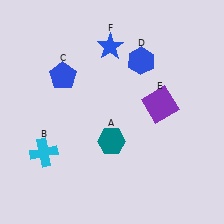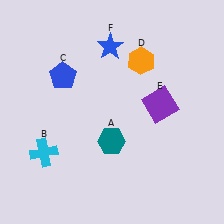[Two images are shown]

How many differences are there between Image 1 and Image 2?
There is 1 difference between the two images.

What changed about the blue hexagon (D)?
In Image 1, D is blue. In Image 2, it changed to orange.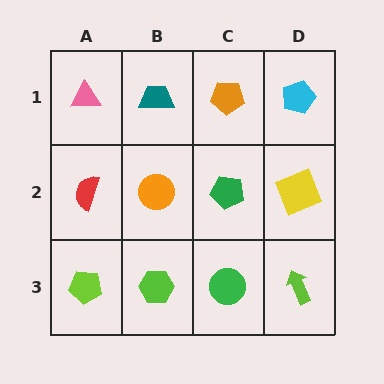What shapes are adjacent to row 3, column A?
A red semicircle (row 2, column A), a lime hexagon (row 3, column B).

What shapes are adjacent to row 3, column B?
An orange circle (row 2, column B), a lime pentagon (row 3, column A), a green circle (row 3, column C).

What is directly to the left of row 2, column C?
An orange circle.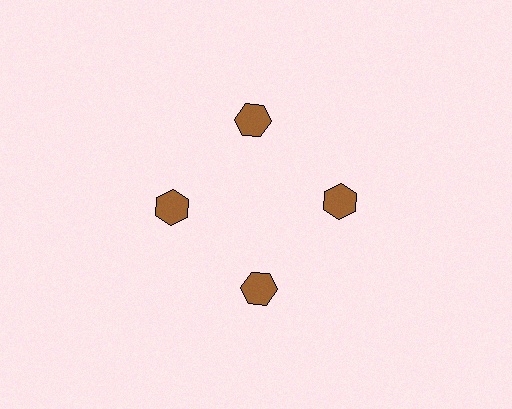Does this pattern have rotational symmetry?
Yes, this pattern has 4-fold rotational symmetry. It looks the same after rotating 90 degrees around the center.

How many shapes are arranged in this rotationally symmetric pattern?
There are 4 shapes, arranged in 4 groups of 1.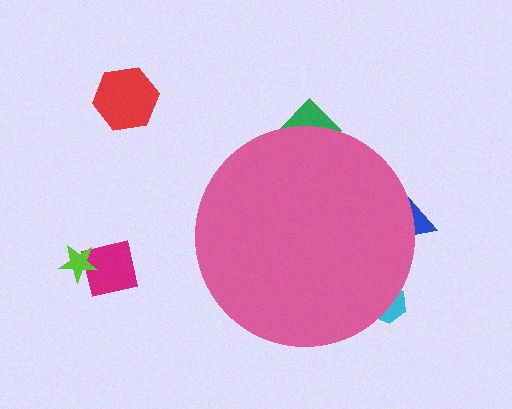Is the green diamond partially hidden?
Yes, the green diamond is partially hidden behind the pink circle.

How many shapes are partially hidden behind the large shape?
3 shapes are partially hidden.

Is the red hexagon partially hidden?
No, the red hexagon is fully visible.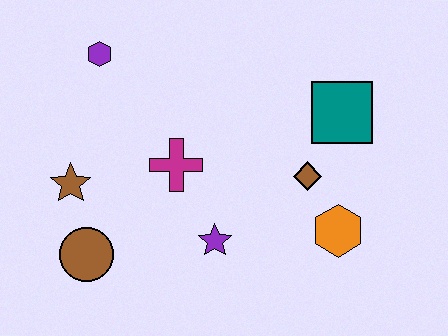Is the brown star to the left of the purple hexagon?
Yes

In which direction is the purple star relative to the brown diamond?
The purple star is to the left of the brown diamond.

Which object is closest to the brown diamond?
The orange hexagon is closest to the brown diamond.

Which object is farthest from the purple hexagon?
The orange hexagon is farthest from the purple hexagon.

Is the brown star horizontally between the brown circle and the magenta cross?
No